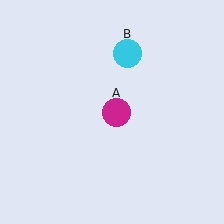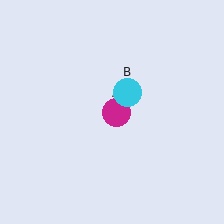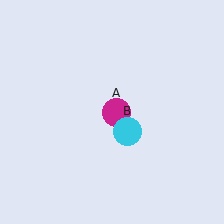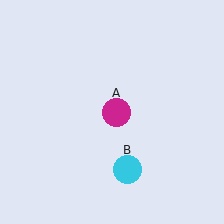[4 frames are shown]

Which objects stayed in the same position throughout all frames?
Magenta circle (object A) remained stationary.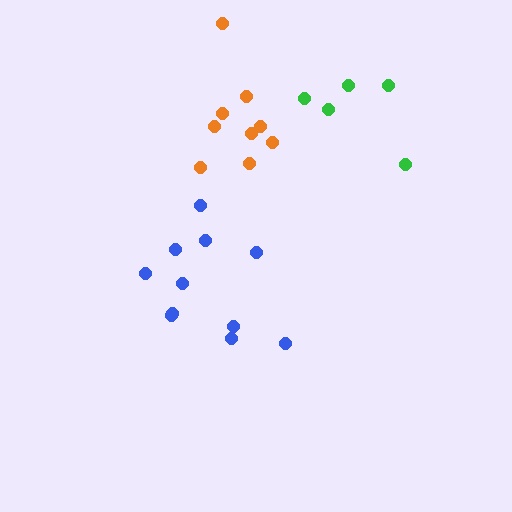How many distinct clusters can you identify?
There are 3 distinct clusters.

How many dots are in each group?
Group 1: 11 dots, Group 2: 5 dots, Group 3: 9 dots (25 total).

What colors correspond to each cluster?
The clusters are colored: blue, green, orange.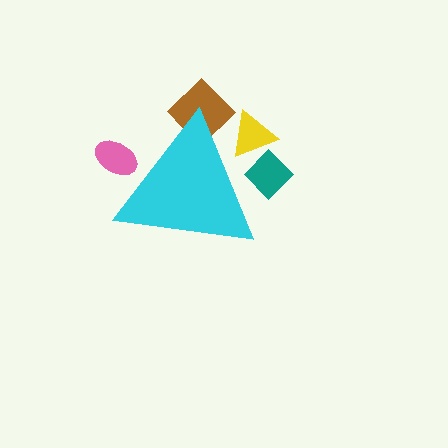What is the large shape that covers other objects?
A cyan triangle.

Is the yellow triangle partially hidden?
Yes, the yellow triangle is partially hidden behind the cyan triangle.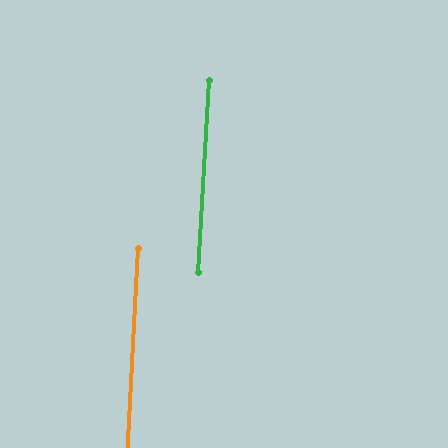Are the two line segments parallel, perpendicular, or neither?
Parallel — their directions differ by only 0.1°.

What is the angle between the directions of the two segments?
Approximately 0 degrees.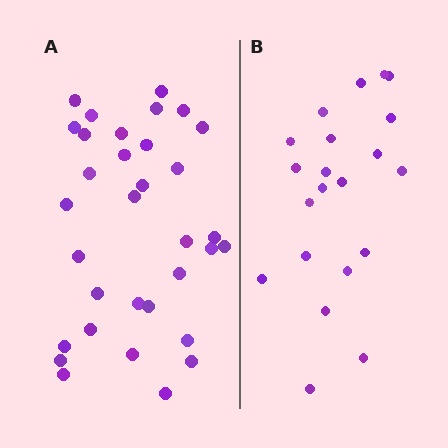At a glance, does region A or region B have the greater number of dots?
Region A (the left region) has more dots.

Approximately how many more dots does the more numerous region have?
Region A has roughly 12 or so more dots than region B.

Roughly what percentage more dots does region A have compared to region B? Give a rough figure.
About 55% more.